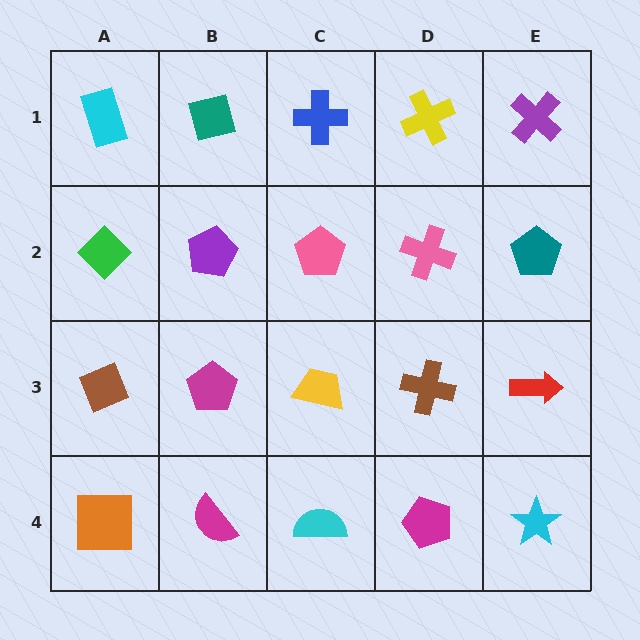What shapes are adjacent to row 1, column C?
A pink pentagon (row 2, column C), a teal square (row 1, column B), a yellow cross (row 1, column D).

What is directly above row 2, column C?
A blue cross.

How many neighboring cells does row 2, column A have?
3.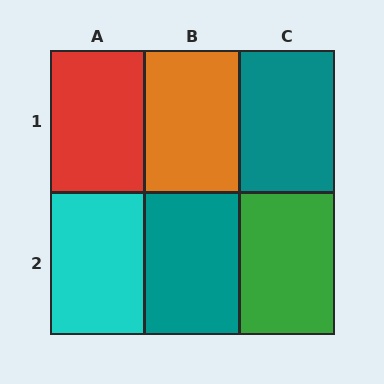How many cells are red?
1 cell is red.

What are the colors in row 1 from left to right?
Red, orange, teal.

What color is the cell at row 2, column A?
Cyan.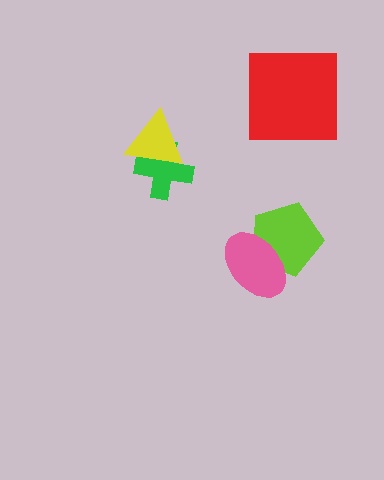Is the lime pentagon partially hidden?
Yes, it is partially covered by another shape.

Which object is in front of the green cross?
The yellow triangle is in front of the green cross.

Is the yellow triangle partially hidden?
No, no other shape covers it.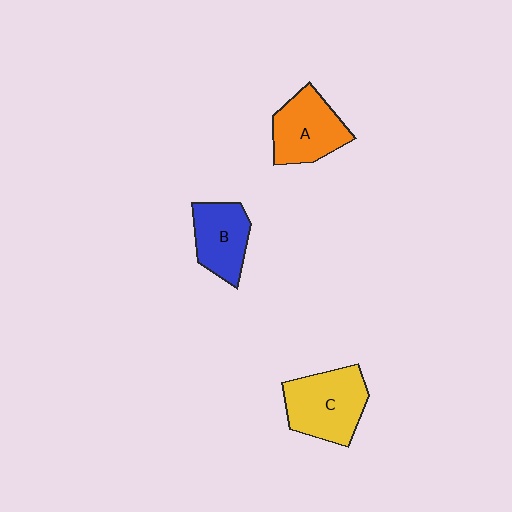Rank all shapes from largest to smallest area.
From largest to smallest: C (yellow), A (orange), B (blue).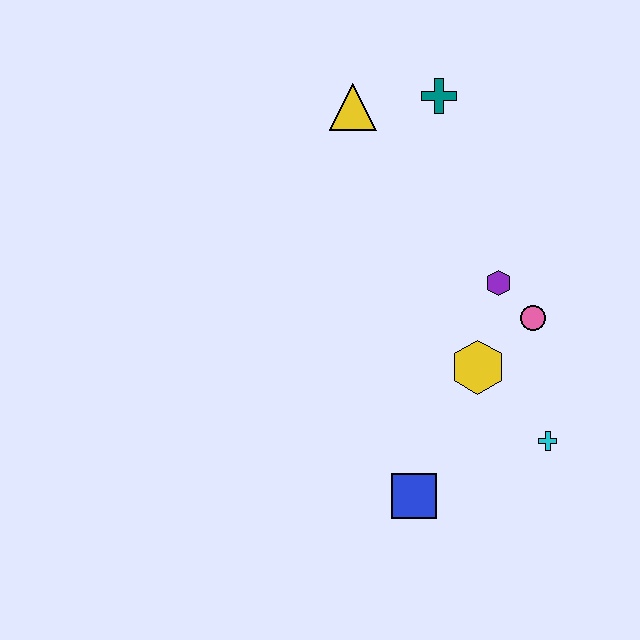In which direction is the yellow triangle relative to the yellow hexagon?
The yellow triangle is above the yellow hexagon.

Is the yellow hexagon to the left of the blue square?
No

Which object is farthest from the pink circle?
The yellow triangle is farthest from the pink circle.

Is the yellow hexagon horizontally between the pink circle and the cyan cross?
No